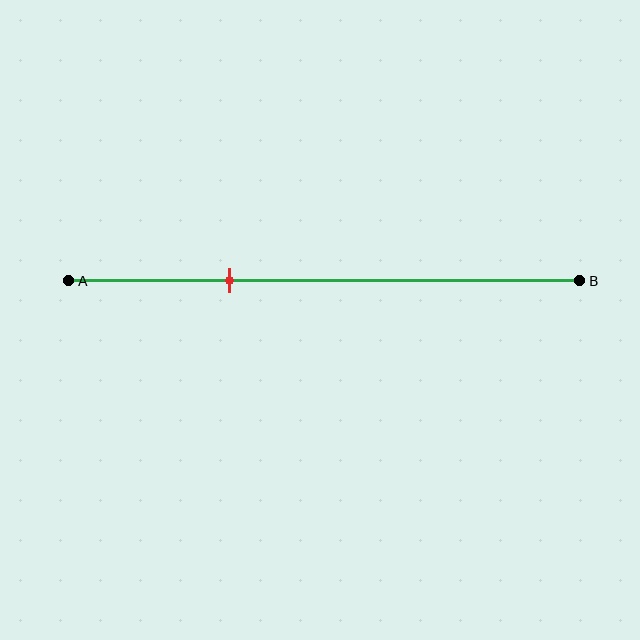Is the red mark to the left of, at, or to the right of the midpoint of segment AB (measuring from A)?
The red mark is to the left of the midpoint of segment AB.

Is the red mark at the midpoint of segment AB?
No, the mark is at about 30% from A, not at the 50% midpoint.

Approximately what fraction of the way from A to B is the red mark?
The red mark is approximately 30% of the way from A to B.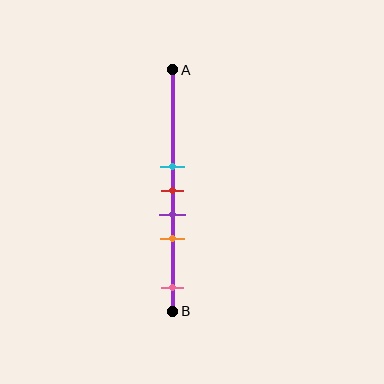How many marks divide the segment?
There are 5 marks dividing the segment.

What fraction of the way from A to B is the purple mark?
The purple mark is approximately 60% (0.6) of the way from A to B.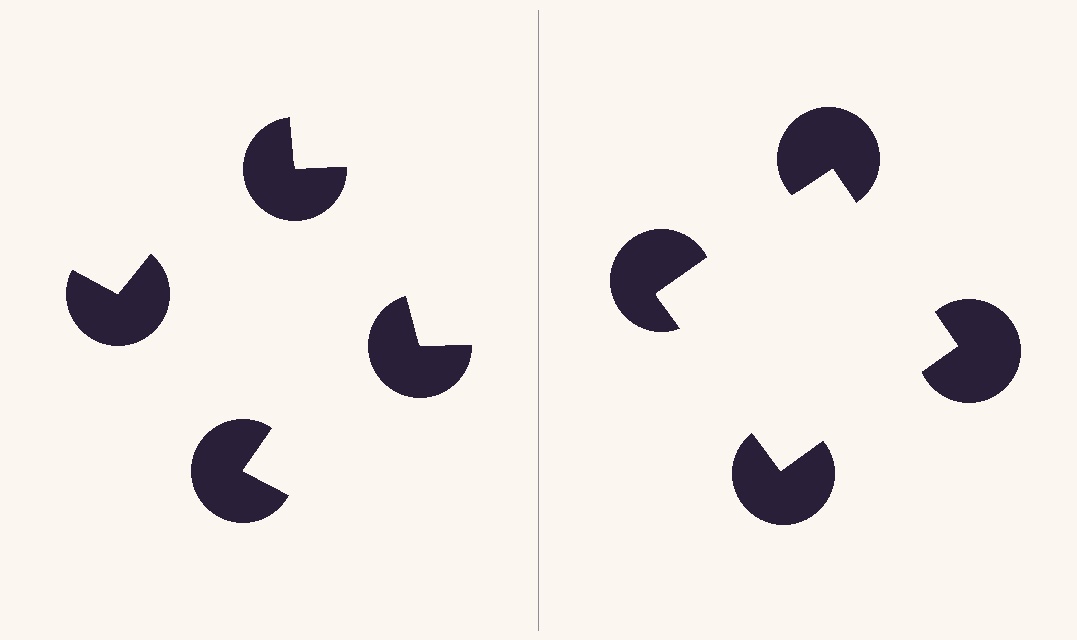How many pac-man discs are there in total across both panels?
8 — 4 on each side.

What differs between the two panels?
The pac-man discs are positioned identically on both sides; only the wedge orientations differ. On the right they align to a square; on the left they are misaligned.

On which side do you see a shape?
An illusory square appears on the right side. On the left side the wedge cuts are rotated, so no coherent shape forms.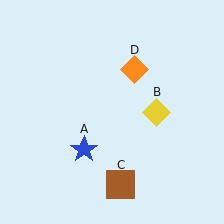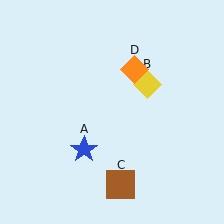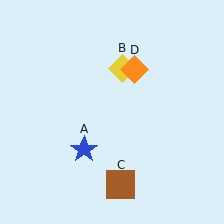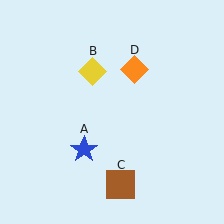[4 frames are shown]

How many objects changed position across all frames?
1 object changed position: yellow diamond (object B).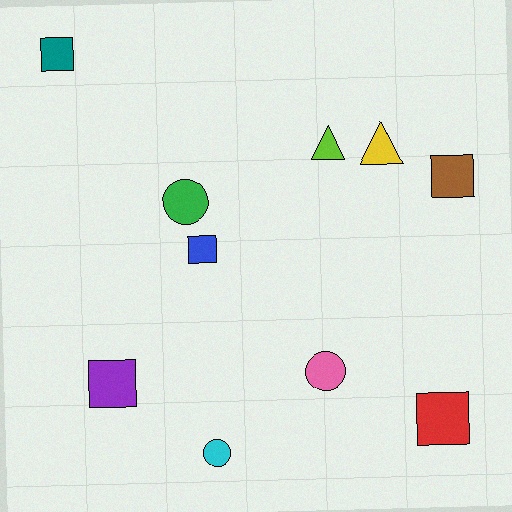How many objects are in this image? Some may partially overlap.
There are 10 objects.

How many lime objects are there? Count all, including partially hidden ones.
There is 1 lime object.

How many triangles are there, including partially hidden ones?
There are 2 triangles.